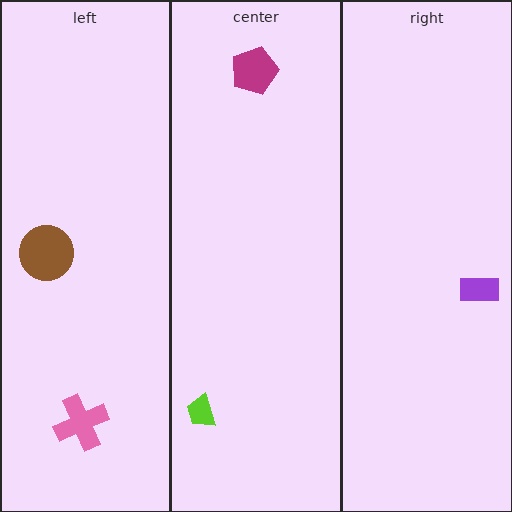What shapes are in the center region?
The magenta pentagon, the lime trapezoid.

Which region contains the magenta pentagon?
The center region.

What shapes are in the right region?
The purple rectangle.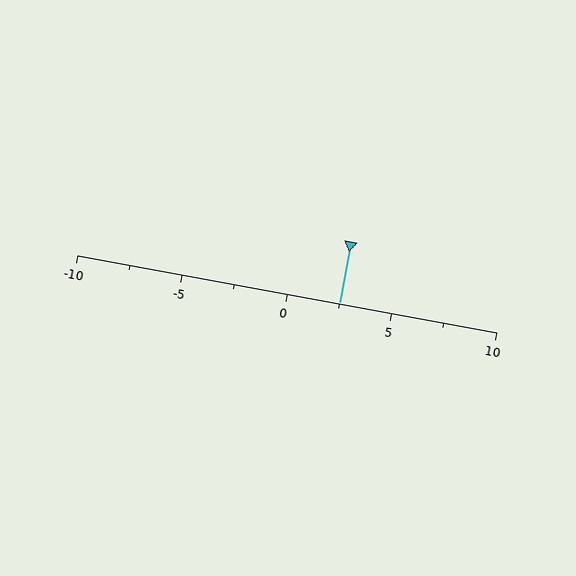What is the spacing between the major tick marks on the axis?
The major ticks are spaced 5 apart.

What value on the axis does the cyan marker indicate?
The marker indicates approximately 2.5.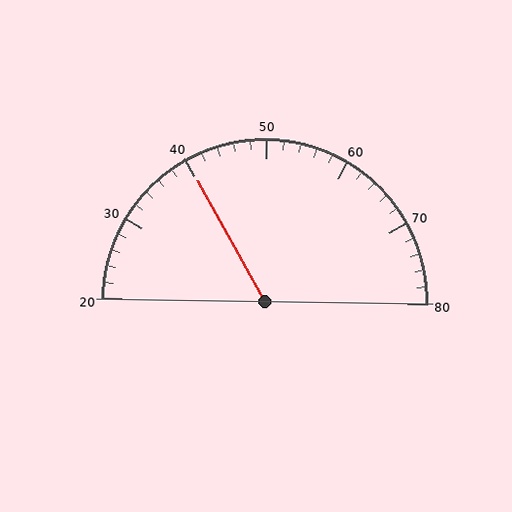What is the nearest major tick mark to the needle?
The nearest major tick mark is 40.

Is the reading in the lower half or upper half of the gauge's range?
The reading is in the lower half of the range (20 to 80).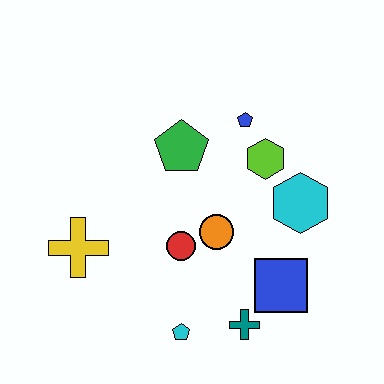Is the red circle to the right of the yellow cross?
Yes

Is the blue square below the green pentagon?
Yes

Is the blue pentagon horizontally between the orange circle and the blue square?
Yes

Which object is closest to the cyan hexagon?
The lime hexagon is closest to the cyan hexagon.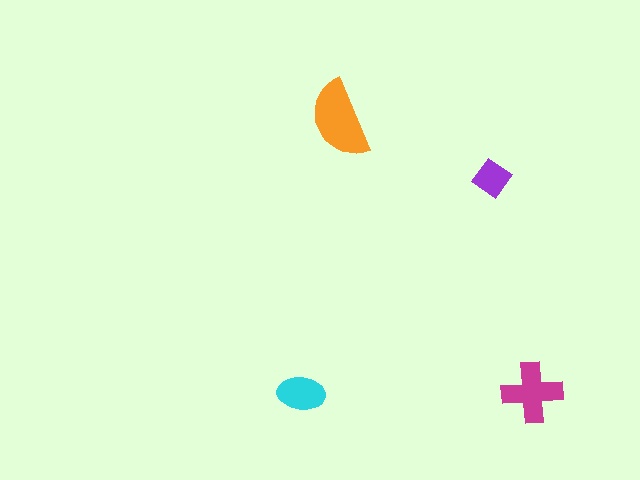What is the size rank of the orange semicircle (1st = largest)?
1st.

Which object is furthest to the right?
The magenta cross is rightmost.